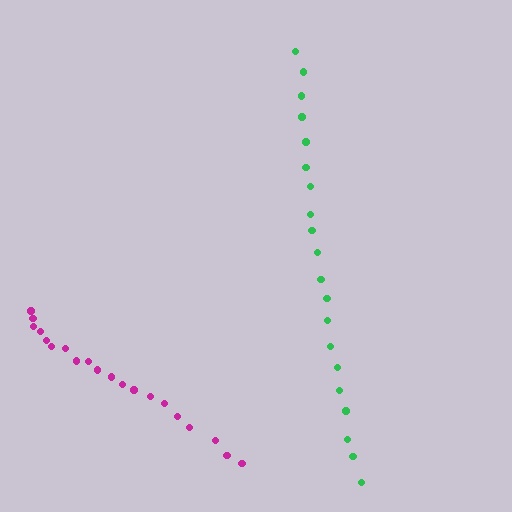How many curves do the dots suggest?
There are 2 distinct paths.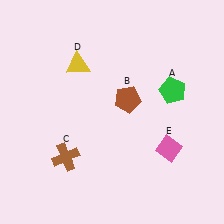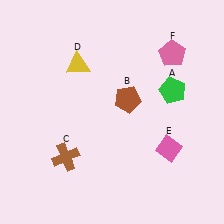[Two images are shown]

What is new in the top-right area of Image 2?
A pink pentagon (F) was added in the top-right area of Image 2.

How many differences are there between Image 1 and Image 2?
There is 1 difference between the two images.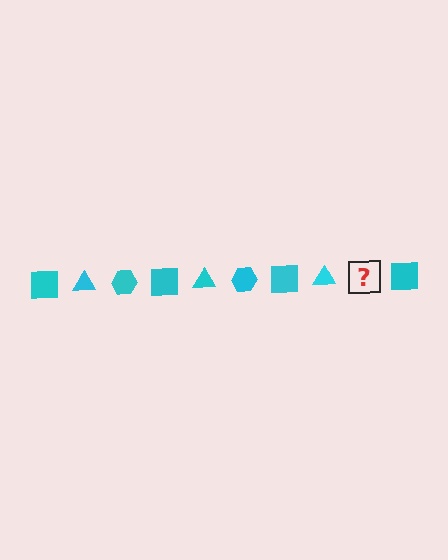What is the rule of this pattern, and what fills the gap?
The rule is that the pattern cycles through square, triangle, hexagon shapes in cyan. The gap should be filled with a cyan hexagon.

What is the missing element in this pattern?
The missing element is a cyan hexagon.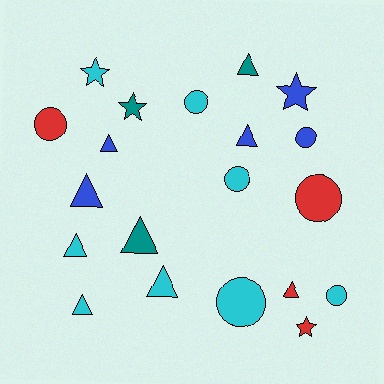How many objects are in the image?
There are 20 objects.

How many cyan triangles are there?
There are 3 cyan triangles.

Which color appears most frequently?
Cyan, with 8 objects.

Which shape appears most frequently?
Triangle, with 9 objects.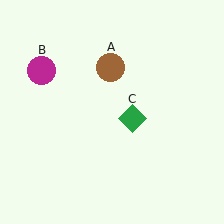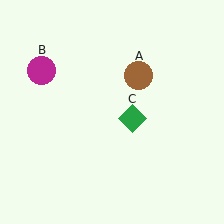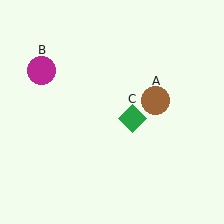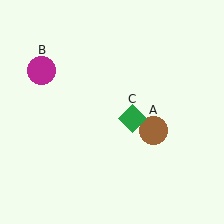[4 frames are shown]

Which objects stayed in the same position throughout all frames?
Magenta circle (object B) and green diamond (object C) remained stationary.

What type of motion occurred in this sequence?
The brown circle (object A) rotated clockwise around the center of the scene.